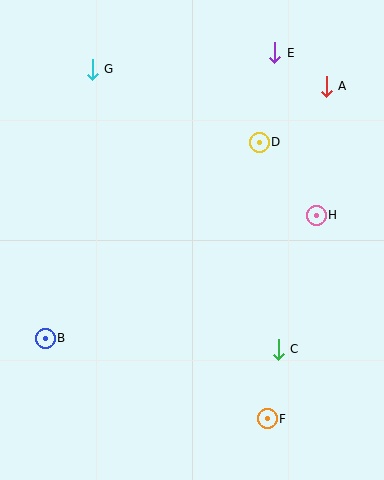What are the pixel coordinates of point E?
Point E is at (275, 53).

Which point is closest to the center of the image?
Point D at (259, 142) is closest to the center.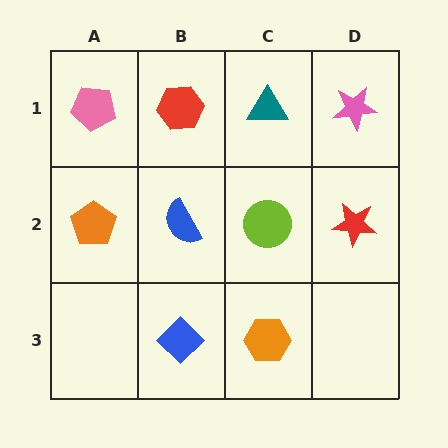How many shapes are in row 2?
4 shapes.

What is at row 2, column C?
A lime circle.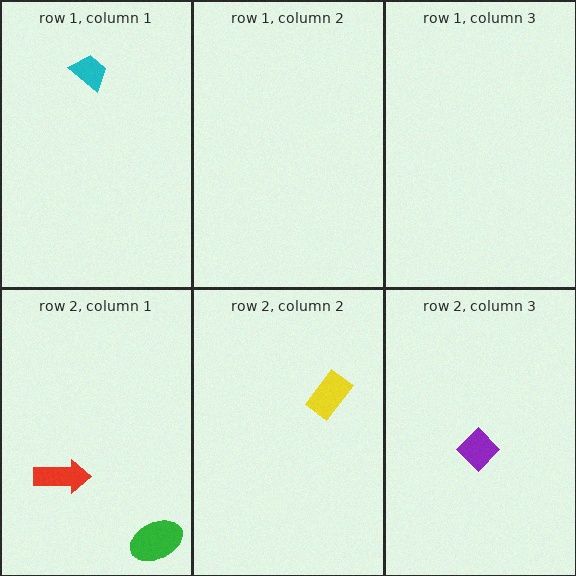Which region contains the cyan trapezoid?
The row 1, column 1 region.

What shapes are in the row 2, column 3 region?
The purple diamond.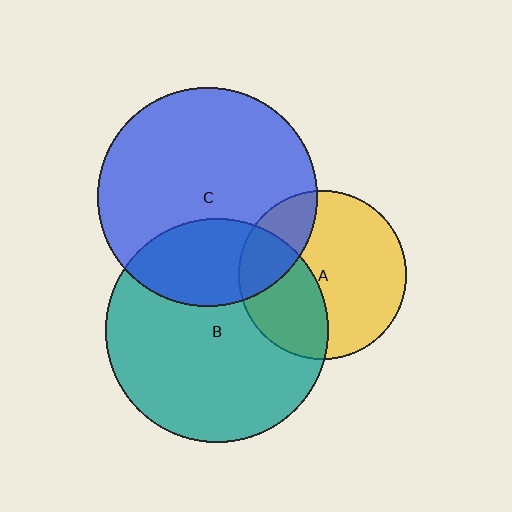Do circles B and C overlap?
Yes.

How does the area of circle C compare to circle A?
Approximately 1.7 times.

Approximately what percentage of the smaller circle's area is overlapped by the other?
Approximately 30%.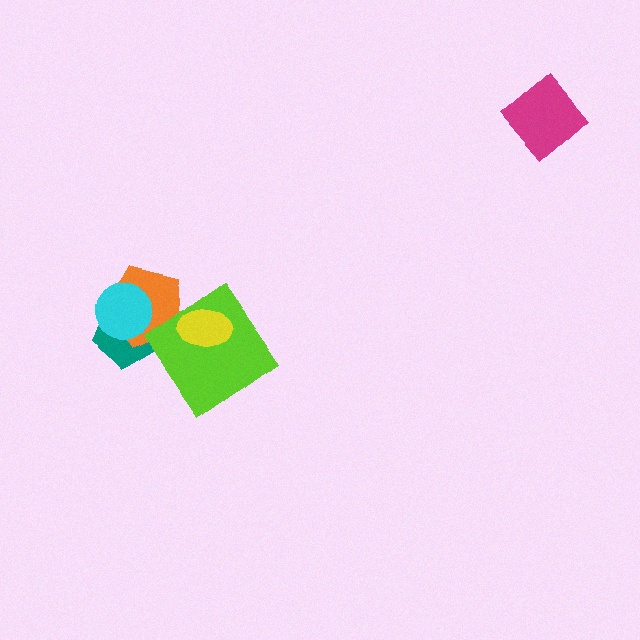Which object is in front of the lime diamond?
The yellow ellipse is in front of the lime diamond.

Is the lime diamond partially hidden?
Yes, it is partially covered by another shape.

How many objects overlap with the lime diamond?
2 objects overlap with the lime diamond.